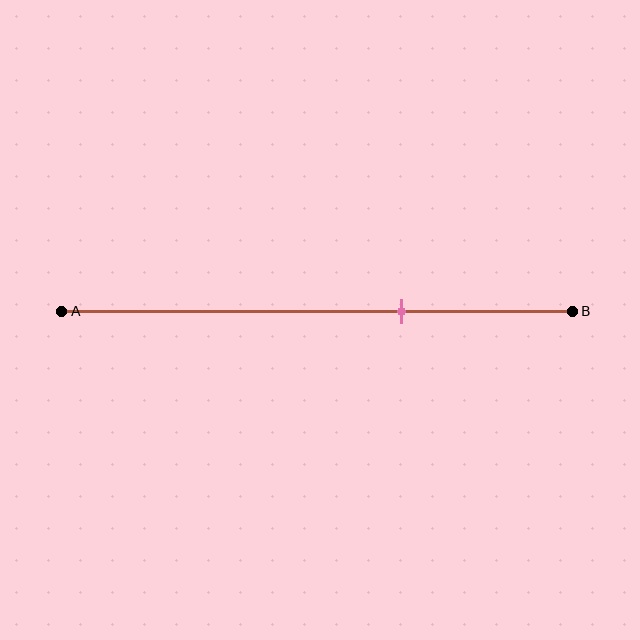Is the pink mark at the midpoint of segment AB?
No, the mark is at about 65% from A, not at the 50% midpoint.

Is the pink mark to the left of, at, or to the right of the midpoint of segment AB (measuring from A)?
The pink mark is to the right of the midpoint of segment AB.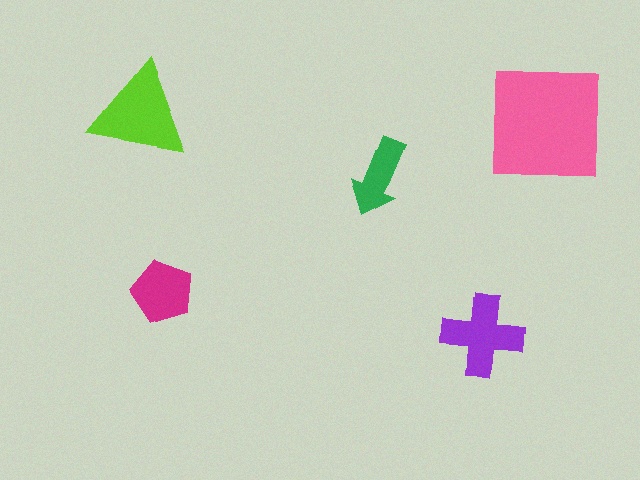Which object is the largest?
The pink square.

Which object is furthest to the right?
The pink square is rightmost.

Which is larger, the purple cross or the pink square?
The pink square.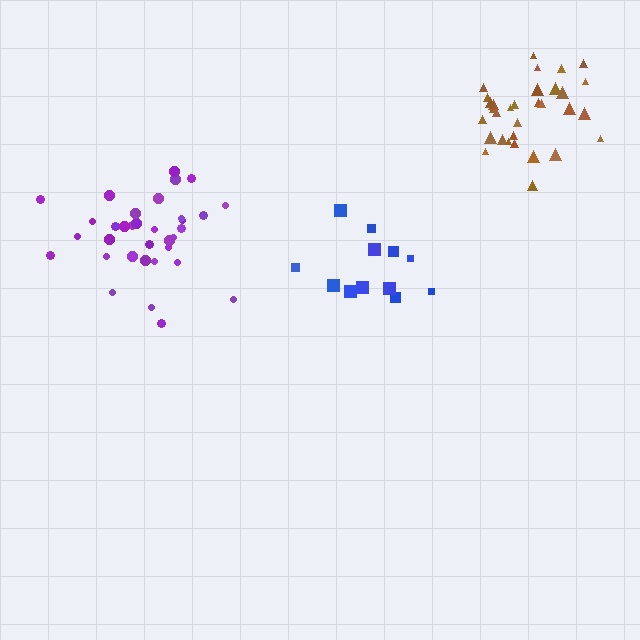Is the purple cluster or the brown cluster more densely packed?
Brown.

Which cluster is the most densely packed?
Brown.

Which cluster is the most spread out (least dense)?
Blue.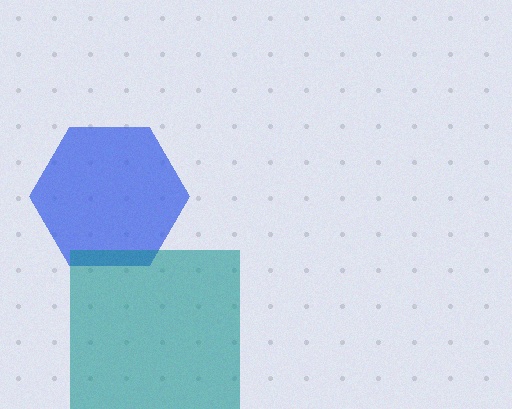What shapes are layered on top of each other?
The layered shapes are: a blue hexagon, a teal square.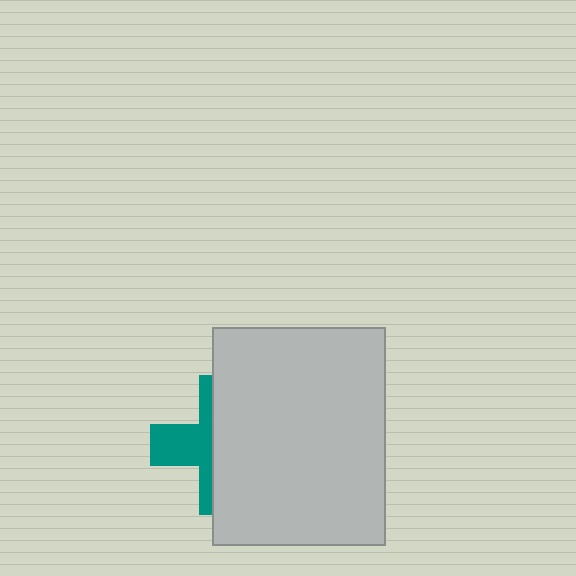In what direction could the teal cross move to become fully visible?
The teal cross could move left. That would shift it out from behind the light gray rectangle entirely.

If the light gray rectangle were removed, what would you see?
You would see the complete teal cross.